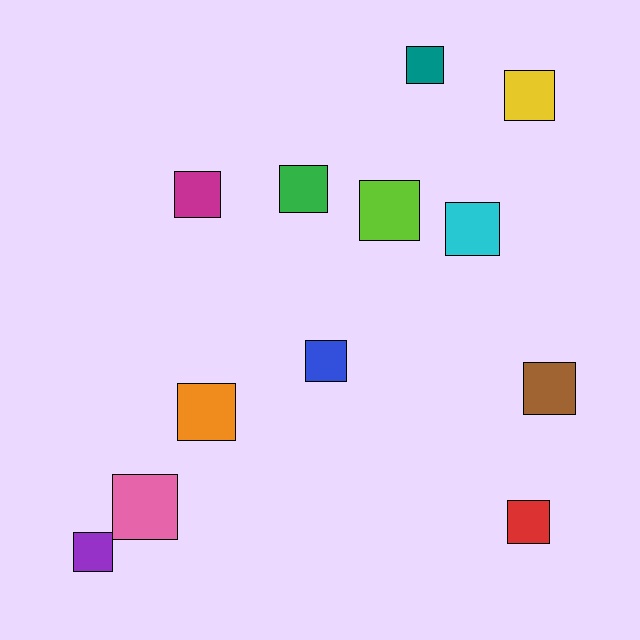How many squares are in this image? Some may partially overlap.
There are 12 squares.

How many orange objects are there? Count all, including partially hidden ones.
There is 1 orange object.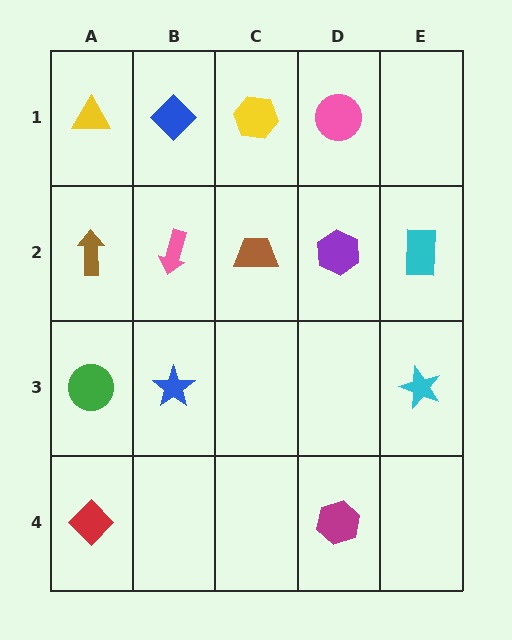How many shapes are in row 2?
5 shapes.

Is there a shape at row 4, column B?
No, that cell is empty.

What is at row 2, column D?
A purple hexagon.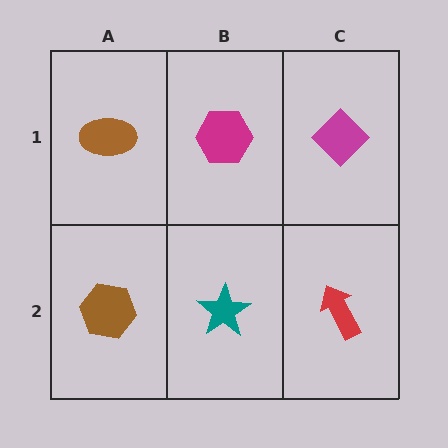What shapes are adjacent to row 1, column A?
A brown hexagon (row 2, column A), a magenta hexagon (row 1, column B).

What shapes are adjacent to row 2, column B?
A magenta hexagon (row 1, column B), a brown hexagon (row 2, column A), a red arrow (row 2, column C).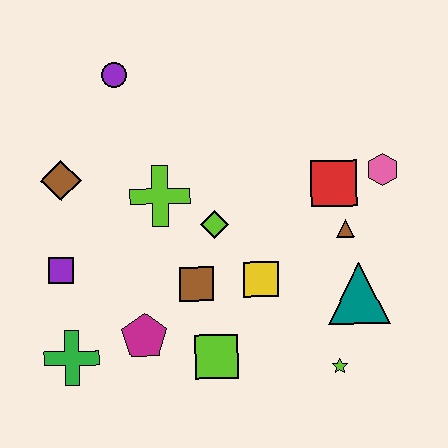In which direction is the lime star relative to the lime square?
The lime star is to the right of the lime square.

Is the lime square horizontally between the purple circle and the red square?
Yes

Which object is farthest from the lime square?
The purple circle is farthest from the lime square.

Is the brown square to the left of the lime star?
Yes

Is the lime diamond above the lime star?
Yes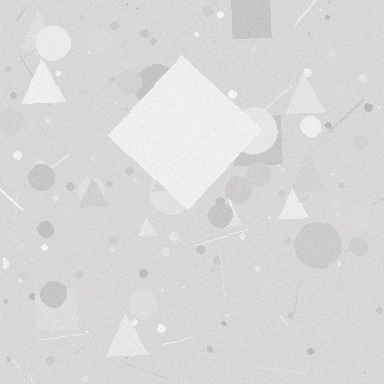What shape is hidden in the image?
A diamond is hidden in the image.